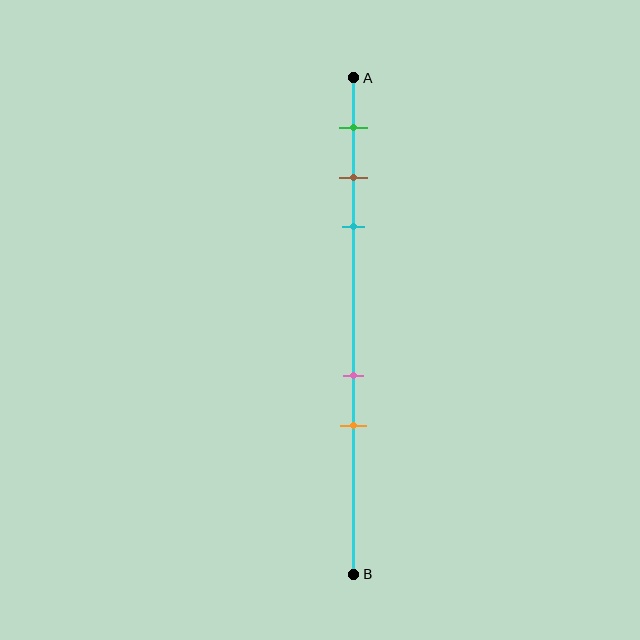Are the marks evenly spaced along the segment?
No, the marks are not evenly spaced.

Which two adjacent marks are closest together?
The brown and cyan marks are the closest adjacent pair.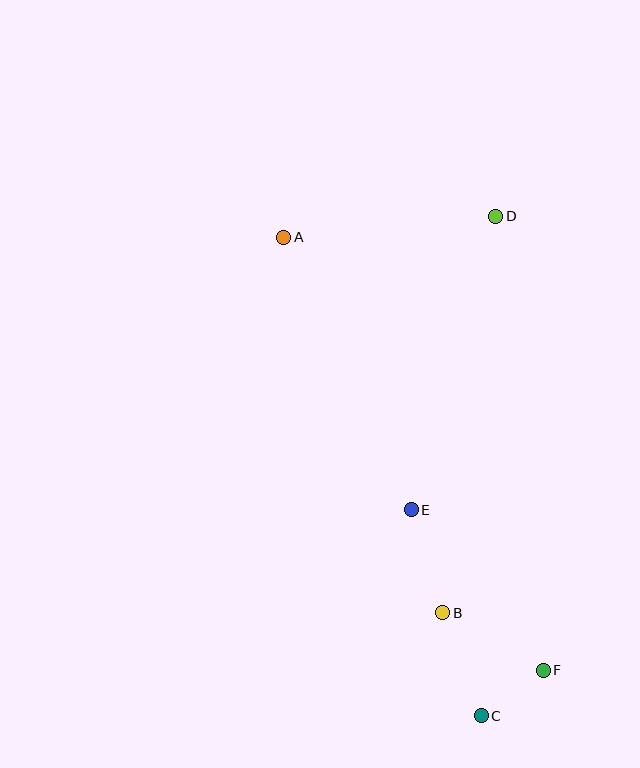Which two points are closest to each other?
Points C and F are closest to each other.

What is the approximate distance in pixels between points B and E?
The distance between B and E is approximately 108 pixels.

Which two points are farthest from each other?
Points A and C are farthest from each other.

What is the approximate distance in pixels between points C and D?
The distance between C and D is approximately 500 pixels.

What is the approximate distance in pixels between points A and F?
The distance between A and F is approximately 505 pixels.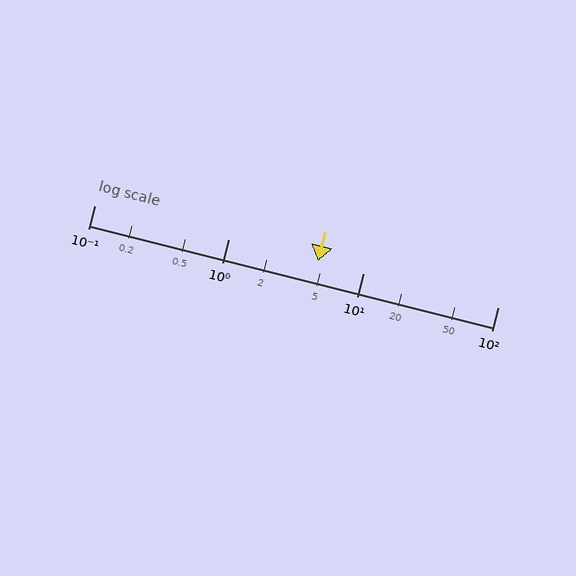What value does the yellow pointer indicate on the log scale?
The pointer indicates approximately 4.6.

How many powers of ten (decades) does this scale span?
The scale spans 3 decades, from 0.1 to 100.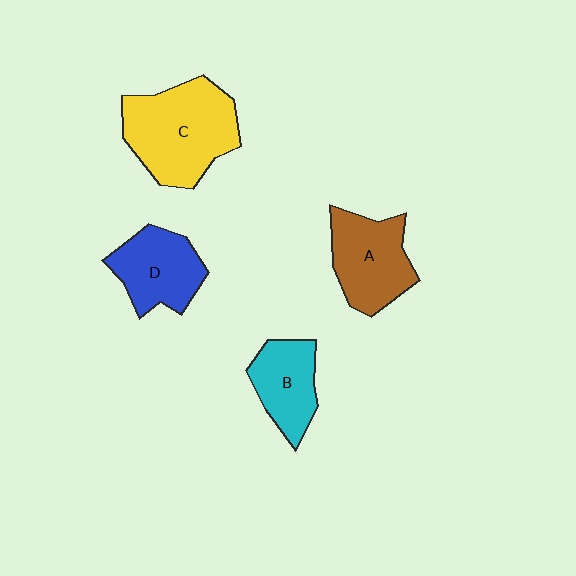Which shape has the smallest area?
Shape B (cyan).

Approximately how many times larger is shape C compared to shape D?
Approximately 1.6 times.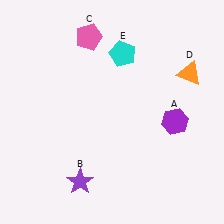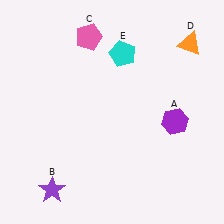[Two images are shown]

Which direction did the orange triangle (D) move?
The orange triangle (D) moved up.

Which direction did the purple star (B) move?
The purple star (B) moved left.